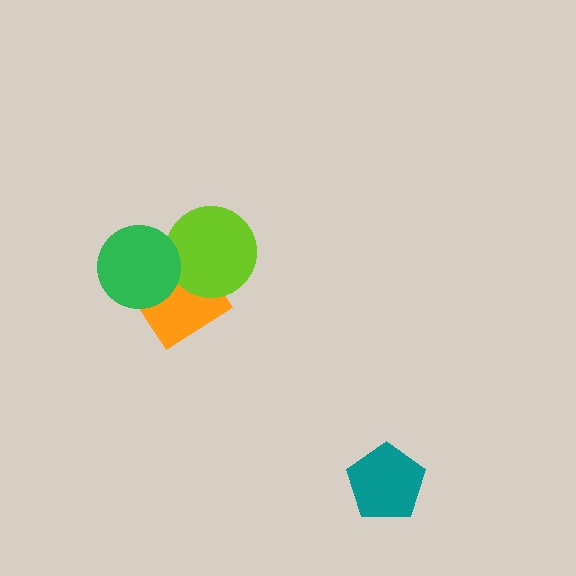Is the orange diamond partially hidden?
Yes, it is partially covered by another shape.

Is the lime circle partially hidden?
Yes, it is partially covered by another shape.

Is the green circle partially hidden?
No, no other shape covers it.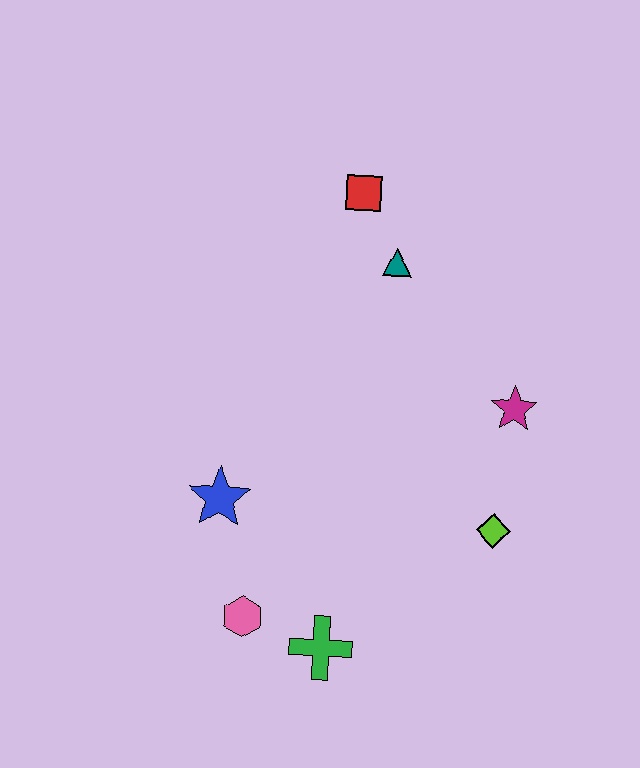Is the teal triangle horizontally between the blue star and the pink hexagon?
No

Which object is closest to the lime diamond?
The magenta star is closest to the lime diamond.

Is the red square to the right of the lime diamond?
No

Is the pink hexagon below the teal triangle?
Yes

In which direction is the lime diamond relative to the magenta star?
The lime diamond is below the magenta star.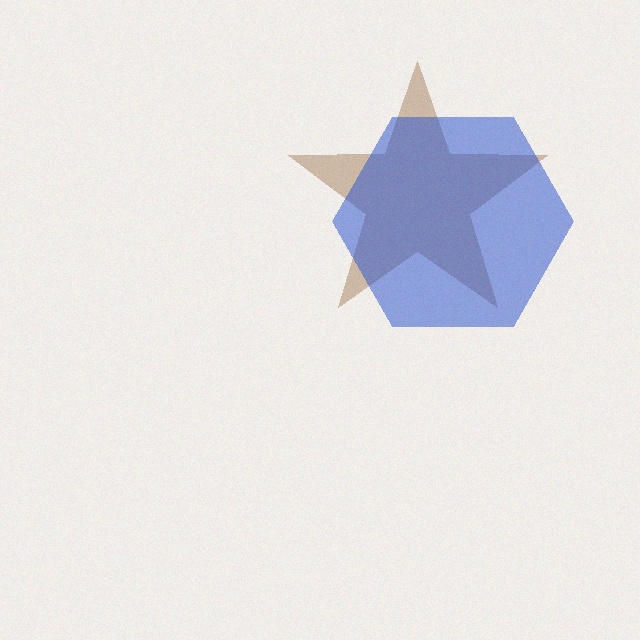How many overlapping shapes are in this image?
There are 2 overlapping shapes in the image.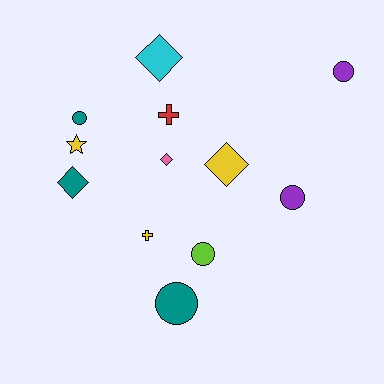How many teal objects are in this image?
There are 3 teal objects.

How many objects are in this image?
There are 12 objects.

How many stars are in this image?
There is 1 star.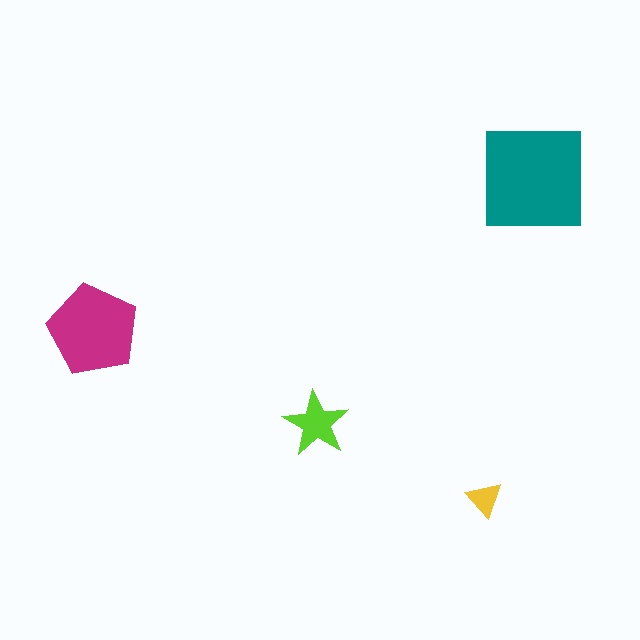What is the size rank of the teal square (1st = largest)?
1st.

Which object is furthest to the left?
The magenta pentagon is leftmost.